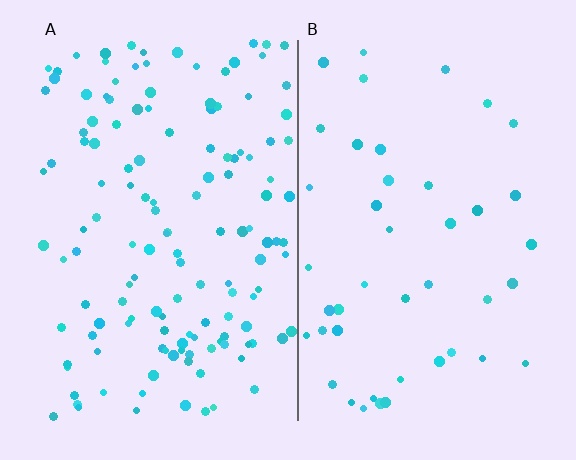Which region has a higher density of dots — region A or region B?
A (the left).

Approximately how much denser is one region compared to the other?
Approximately 3.1× — region A over region B.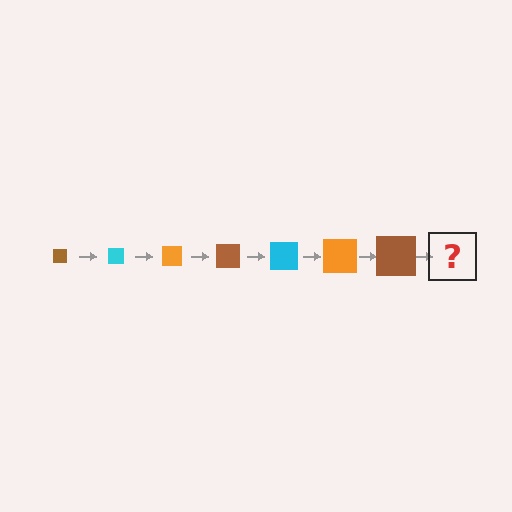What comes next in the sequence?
The next element should be a cyan square, larger than the previous one.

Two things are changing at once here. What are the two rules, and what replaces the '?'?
The two rules are that the square grows larger each step and the color cycles through brown, cyan, and orange. The '?' should be a cyan square, larger than the previous one.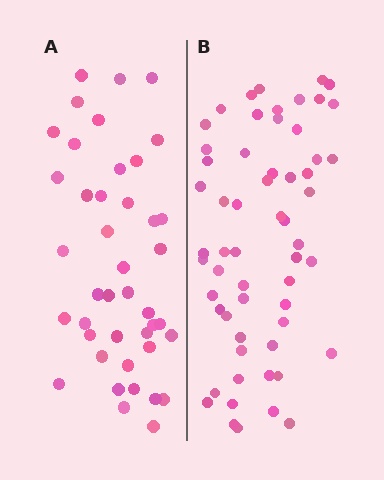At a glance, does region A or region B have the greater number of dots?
Region B (the right region) has more dots.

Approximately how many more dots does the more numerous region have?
Region B has approximately 15 more dots than region A.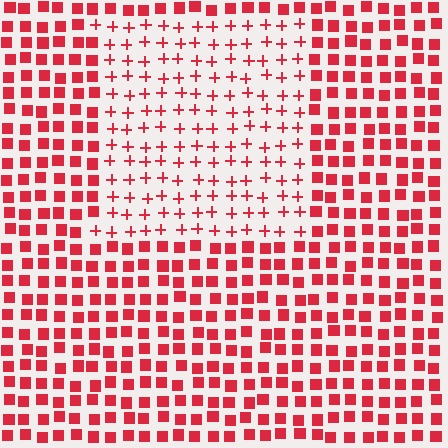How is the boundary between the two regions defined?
The boundary is defined by a change in element shape: plus signs inside vs. squares outside. All elements share the same color and spacing.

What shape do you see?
I see a rectangle.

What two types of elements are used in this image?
The image uses plus signs inside the rectangle region and squares outside it.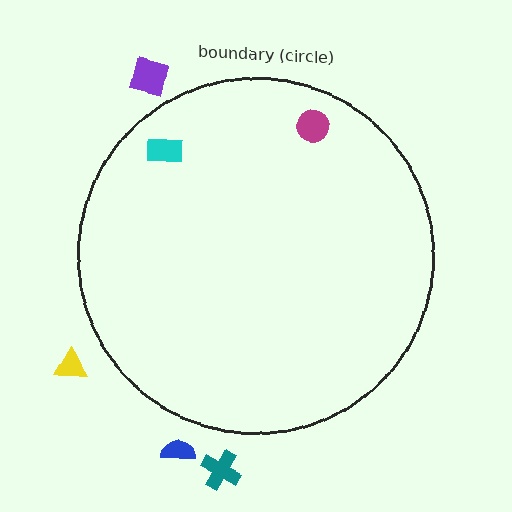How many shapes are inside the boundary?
2 inside, 4 outside.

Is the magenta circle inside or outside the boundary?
Inside.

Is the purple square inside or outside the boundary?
Outside.